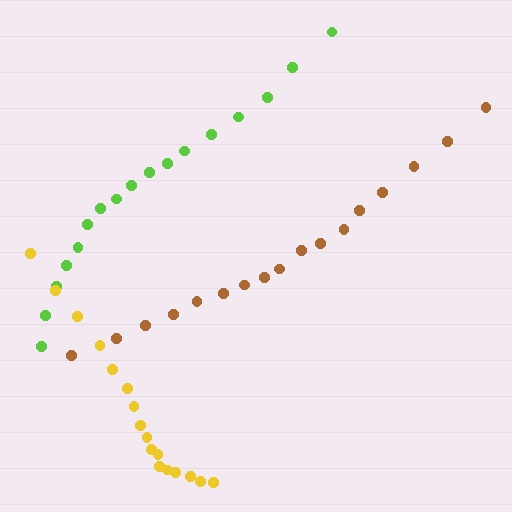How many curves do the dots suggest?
There are 3 distinct paths.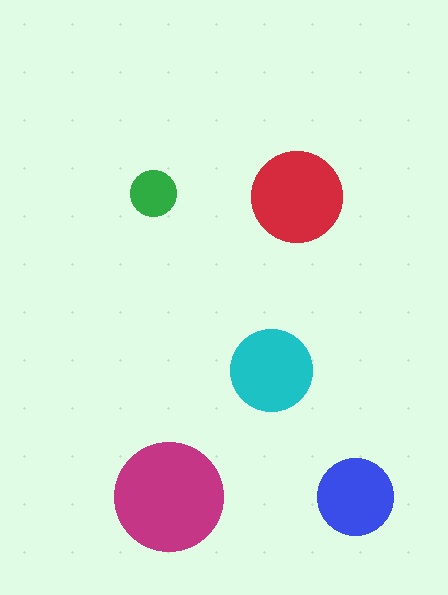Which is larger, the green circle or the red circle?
The red one.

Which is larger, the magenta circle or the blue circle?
The magenta one.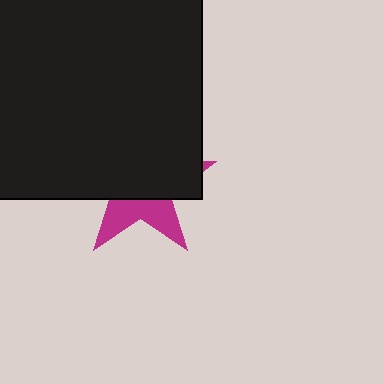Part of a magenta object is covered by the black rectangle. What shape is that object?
It is a star.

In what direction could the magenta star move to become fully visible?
The magenta star could move down. That would shift it out from behind the black rectangle entirely.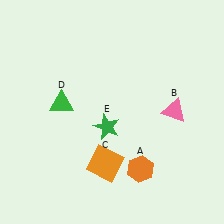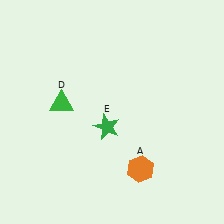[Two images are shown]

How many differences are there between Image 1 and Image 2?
There are 2 differences between the two images.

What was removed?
The pink triangle (B), the orange square (C) were removed in Image 2.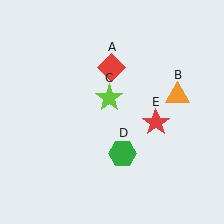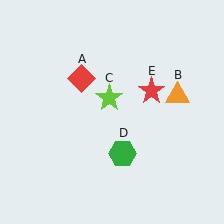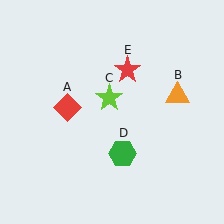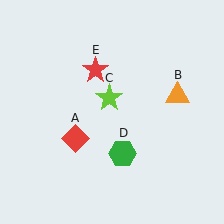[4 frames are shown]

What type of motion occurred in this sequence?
The red diamond (object A), red star (object E) rotated counterclockwise around the center of the scene.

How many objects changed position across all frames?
2 objects changed position: red diamond (object A), red star (object E).